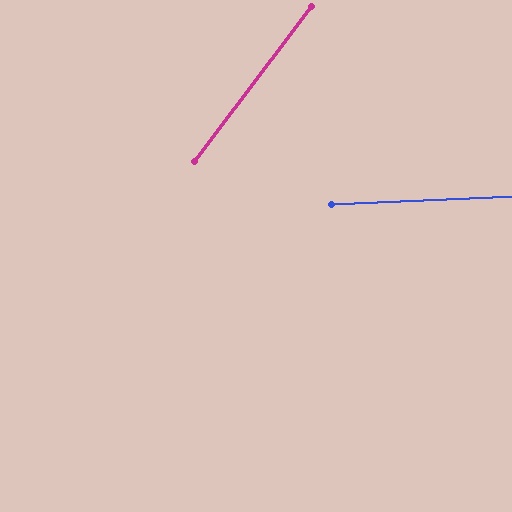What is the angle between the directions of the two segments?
Approximately 51 degrees.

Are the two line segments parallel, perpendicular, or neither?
Neither parallel nor perpendicular — they differ by about 51°.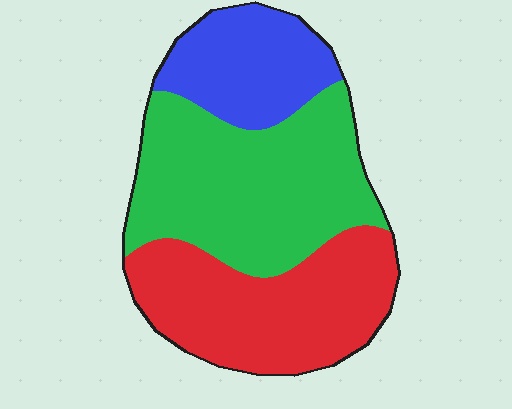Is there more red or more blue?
Red.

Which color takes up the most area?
Green, at roughly 45%.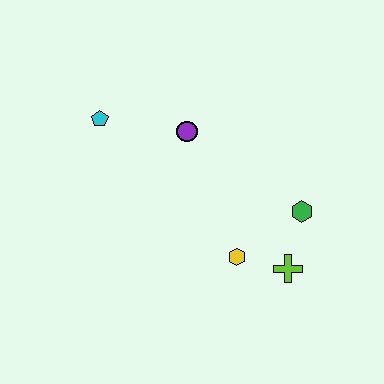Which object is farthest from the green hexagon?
The cyan pentagon is farthest from the green hexagon.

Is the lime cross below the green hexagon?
Yes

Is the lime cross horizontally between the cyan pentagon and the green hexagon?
Yes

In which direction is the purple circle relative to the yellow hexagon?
The purple circle is above the yellow hexagon.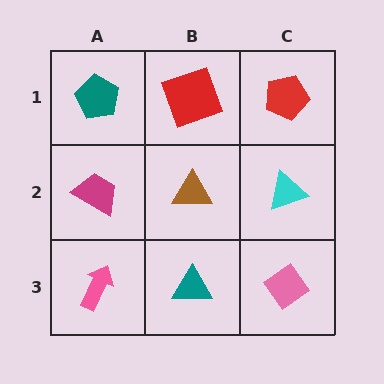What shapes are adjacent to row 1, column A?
A magenta trapezoid (row 2, column A), a red square (row 1, column B).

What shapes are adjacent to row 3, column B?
A brown triangle (row 2, column B), a pink arrow (row 3, column A), a pink diamond (row 3, column C).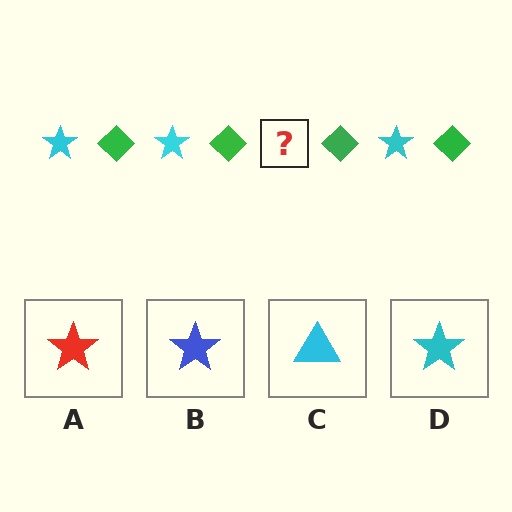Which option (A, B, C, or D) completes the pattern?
D.